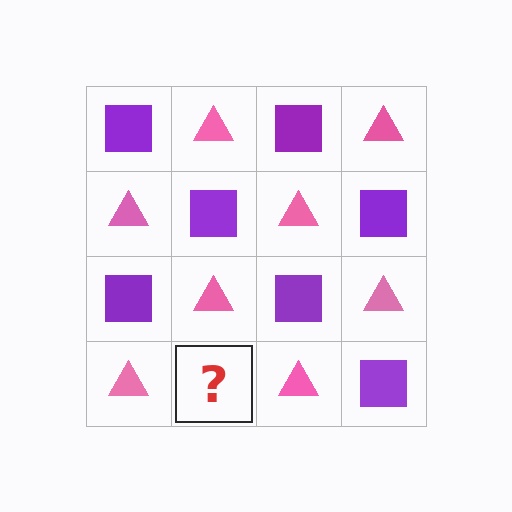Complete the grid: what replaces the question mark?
The question mark should be replaced with a purple square.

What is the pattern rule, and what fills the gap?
The rule is that it alternates purple square and pink triangle in a checkerboard pattern. The gap should be filled with a purple square.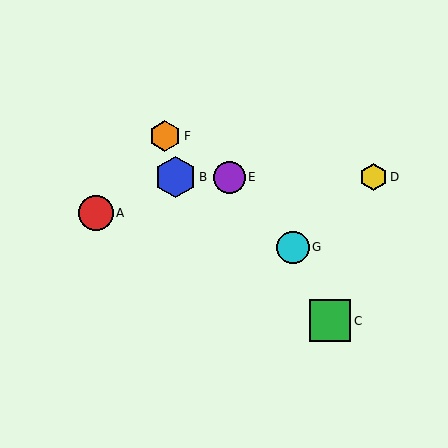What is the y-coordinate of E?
Object E is at y≈177.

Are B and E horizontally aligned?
Yes, both are at y≈177.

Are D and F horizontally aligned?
No, D is at y≈177 and F is at y≈136.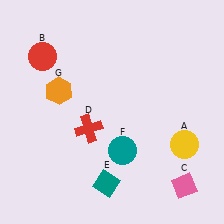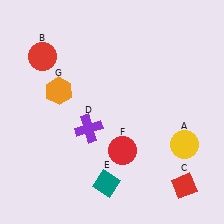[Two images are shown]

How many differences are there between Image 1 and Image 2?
There are 3 differences between the two images.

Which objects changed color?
C changed from pink to red. D changed from red to purple. F changed from teal to red.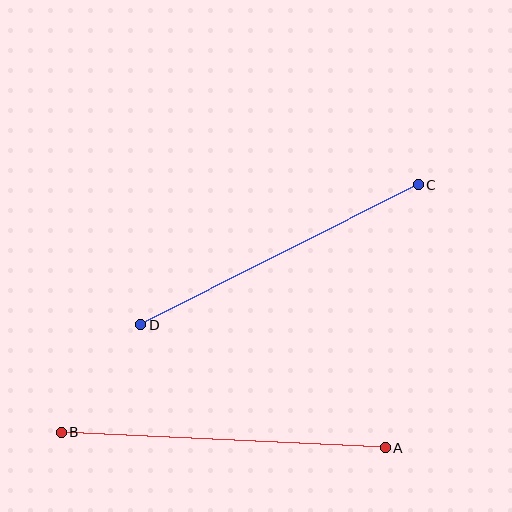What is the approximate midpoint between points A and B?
The midpoint is at approximately (223, 440) pixels.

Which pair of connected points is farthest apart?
Points A and B are farthest apart.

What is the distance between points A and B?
The distance is approximately 325 pixels.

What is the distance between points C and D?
The distance is approximately 311 pixels.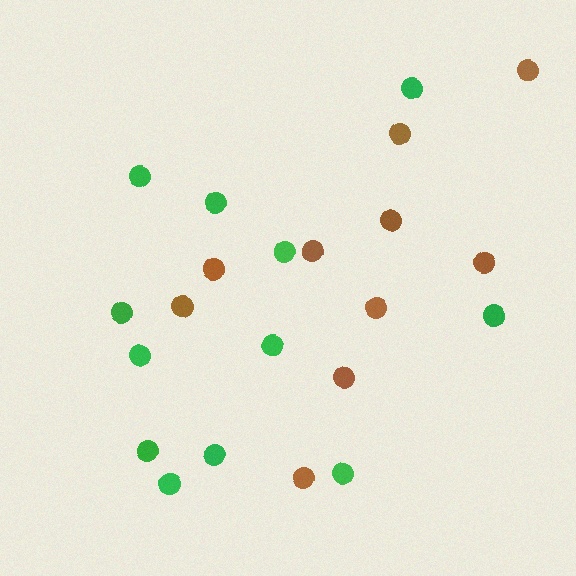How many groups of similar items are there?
There are 2 groups: one group of green circles (12) and one group of brown circles (10).